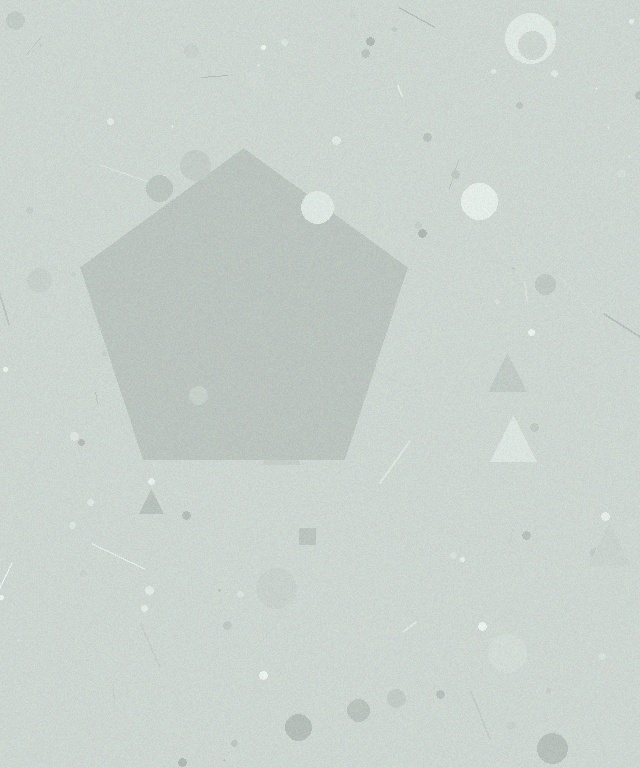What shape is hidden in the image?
A pentagon is hidden in the image.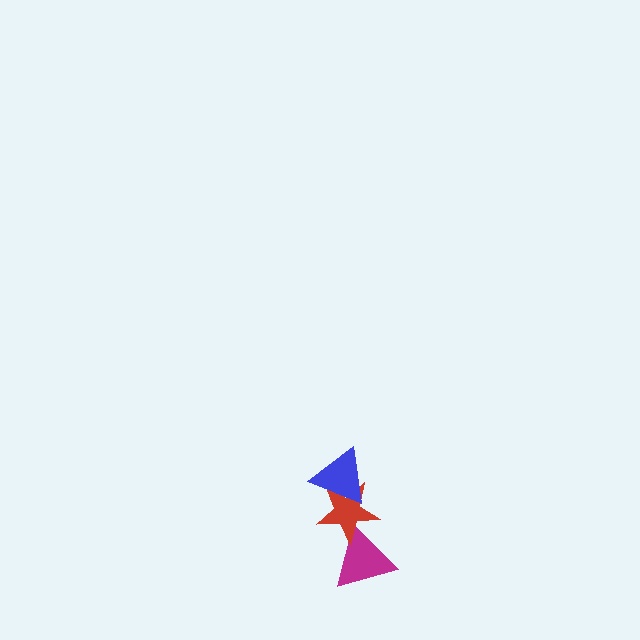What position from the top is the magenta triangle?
The magenta triangle is 3rd from the top.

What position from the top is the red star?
The red star is 2nd from the top.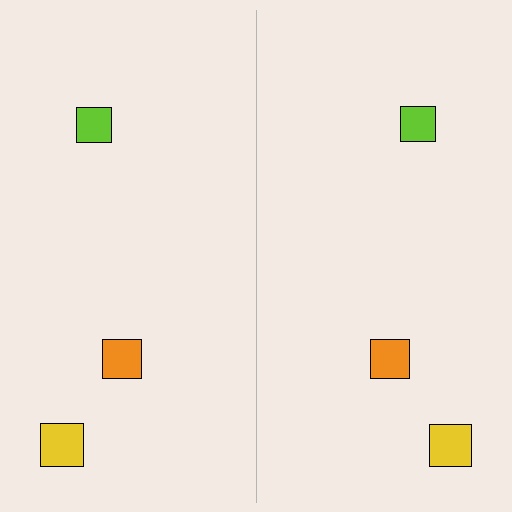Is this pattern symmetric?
Yes, this pattern has bilateral (reflection) symmetry.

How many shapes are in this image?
There are 6 shapes in this image.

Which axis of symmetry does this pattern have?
The pattern has a vertical axis of symmetry running through the center of the image.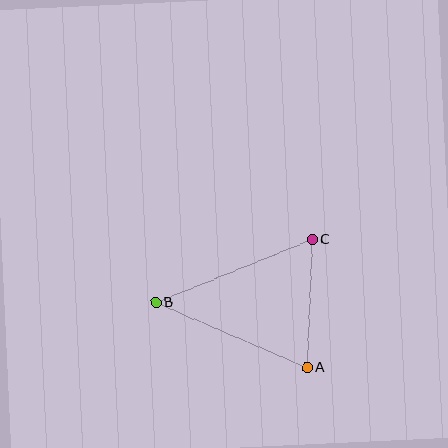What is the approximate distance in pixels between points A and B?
The distance between A and B is approximately 164 pixels.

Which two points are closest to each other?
Points A and C are closest to each other.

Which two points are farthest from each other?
Points B and C are farthest from each other.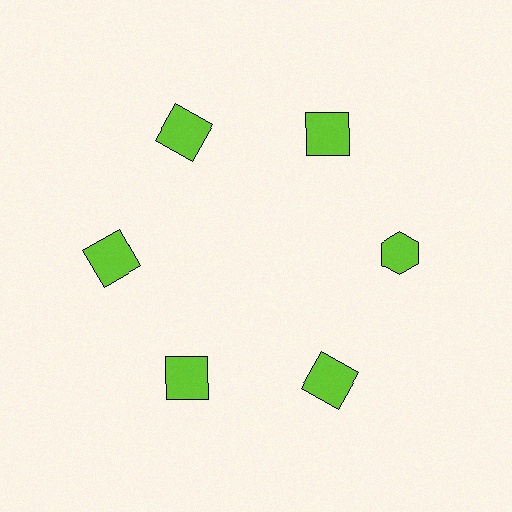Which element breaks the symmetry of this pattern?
The lime hexagon at roughly the 3 o'clock position breaks the symmetry. All other shapes are lime squares.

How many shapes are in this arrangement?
There are 6 shapes arranged in a ring pattern.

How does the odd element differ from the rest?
It has a different shape: hexagon instead of square.